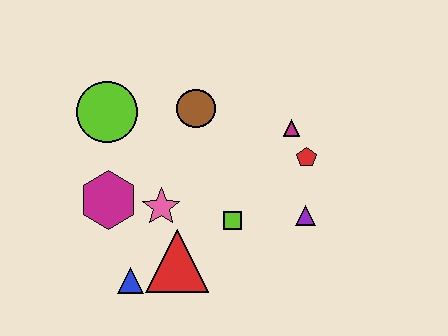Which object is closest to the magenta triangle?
The red pentagon is closest to the magenta triangle.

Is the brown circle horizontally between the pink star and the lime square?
Yes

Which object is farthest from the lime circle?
The purple triangle is farthest from the lime circle.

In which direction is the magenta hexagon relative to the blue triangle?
The magenta hexagon is above the blue triangle.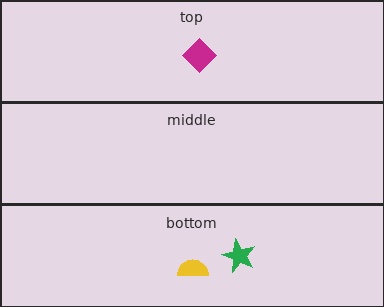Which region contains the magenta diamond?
The top region.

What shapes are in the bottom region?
The green star, the yellow semicircle.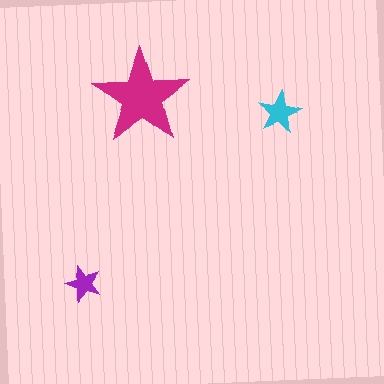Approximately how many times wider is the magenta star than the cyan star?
About 2.5 times wider.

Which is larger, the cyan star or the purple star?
The cyan one.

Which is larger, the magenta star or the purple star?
The magenta one.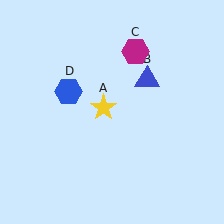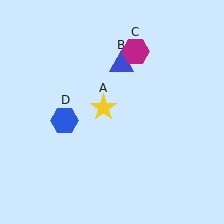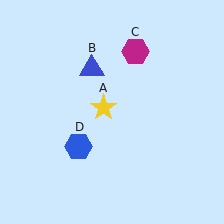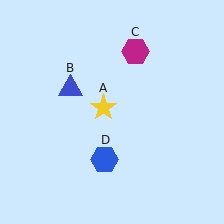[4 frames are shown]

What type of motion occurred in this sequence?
The blue triangle (object B), blue hexagon (object D) rotated counterclockwise around the center of the scene.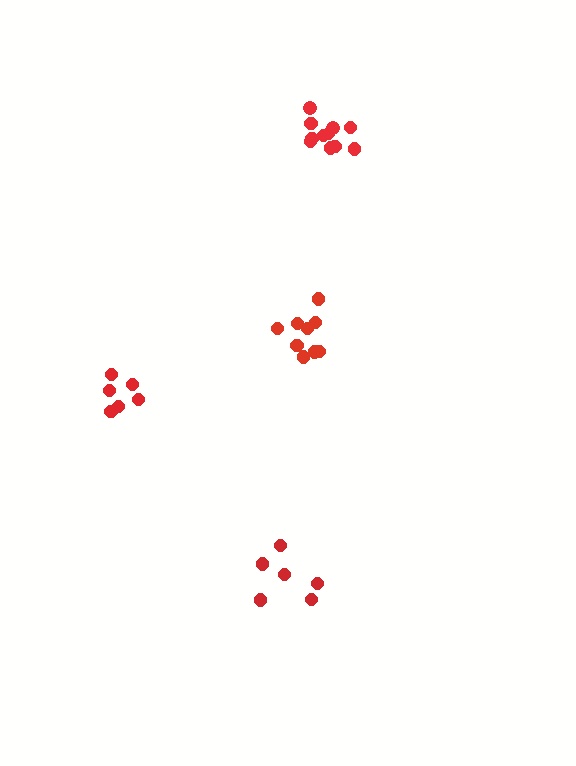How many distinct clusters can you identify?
There are 4 distinct clusters.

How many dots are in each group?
Group 1: 9 dots, Group 2: 6 dots, Group 3: 11 dots, Group 4: 6 dots (32 total).